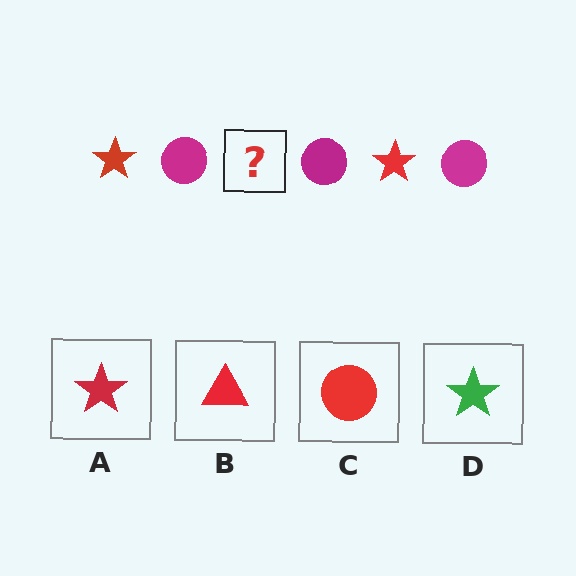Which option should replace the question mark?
Option A.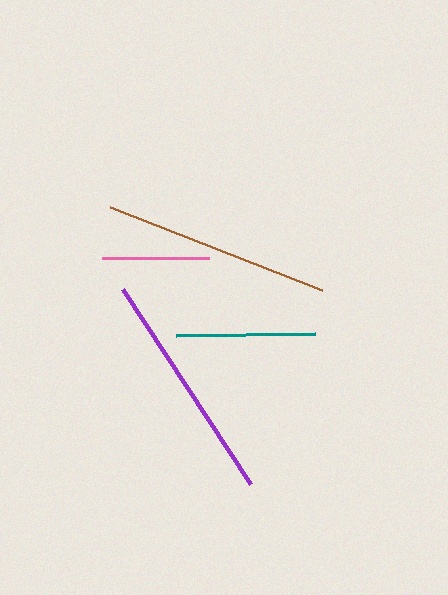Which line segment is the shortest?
The pink line is the shortest at approximately 107 pixels.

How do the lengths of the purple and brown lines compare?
The purple and brown lines are approximately the same length.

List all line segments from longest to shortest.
From longest to shortest: purple, brown, teal, pink.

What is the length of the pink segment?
The pink segment is approximately 107 pixels long.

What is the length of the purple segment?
The purple segment is approximately 233 pixels long.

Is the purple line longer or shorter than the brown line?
The purple line is longer than the brown line.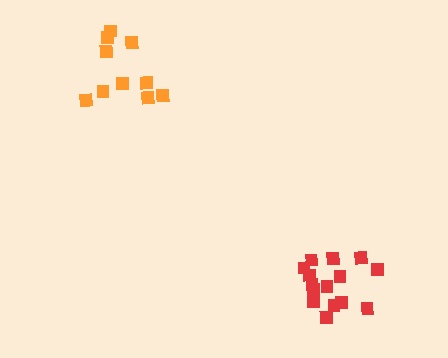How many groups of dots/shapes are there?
There are 2 groups.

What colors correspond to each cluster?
The clusters are colored: red, orange.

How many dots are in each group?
Group 1: 15 dots, Group 2: 10 dots (25 total).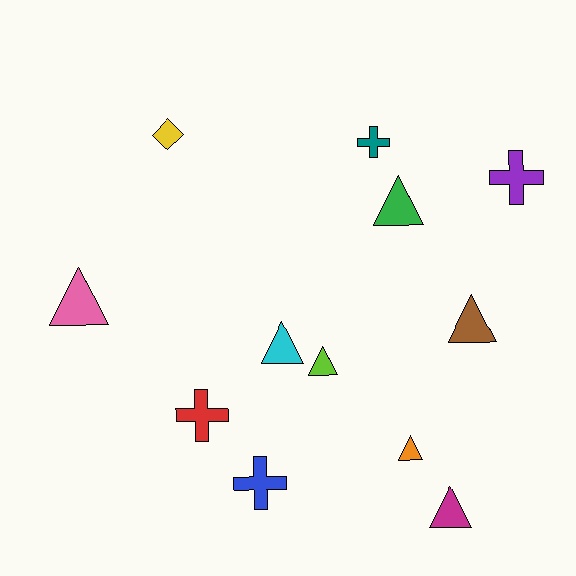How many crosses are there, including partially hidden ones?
There are 4 crosses.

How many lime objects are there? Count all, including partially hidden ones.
There is 1 lime object.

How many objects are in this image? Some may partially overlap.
There are 12 objects.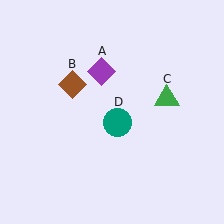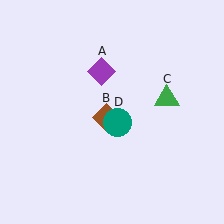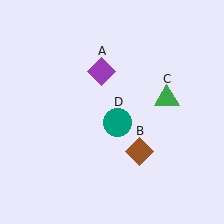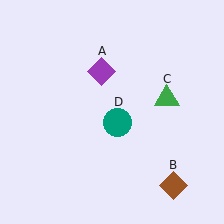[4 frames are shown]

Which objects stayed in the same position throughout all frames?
Purple diamond (object A) and green triangle (object C) and teal circle (object D) remained stationary.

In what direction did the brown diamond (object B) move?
The brown diamond (object B) moved down and to the right.